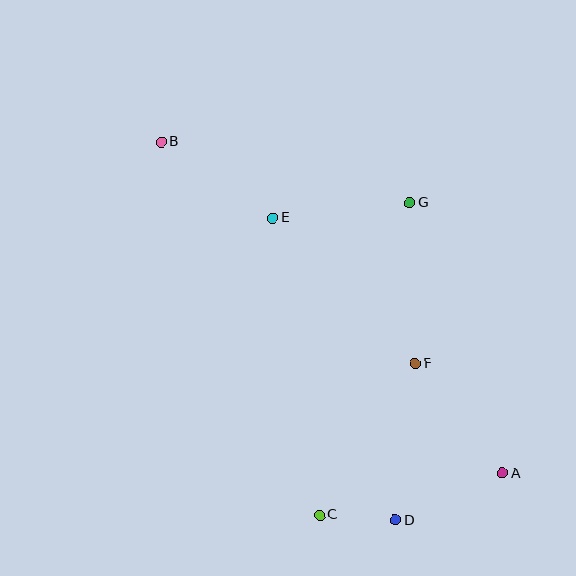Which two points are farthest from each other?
Points A and B are farthest from each other.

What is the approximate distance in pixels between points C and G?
The distance between C and G is approximately 325 pixels.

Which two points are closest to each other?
Points C and D are closest to each other.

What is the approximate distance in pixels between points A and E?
The distance between A and E is approximately 343 pixels.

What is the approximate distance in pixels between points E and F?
The distance between E and F is approximately 204 pixels.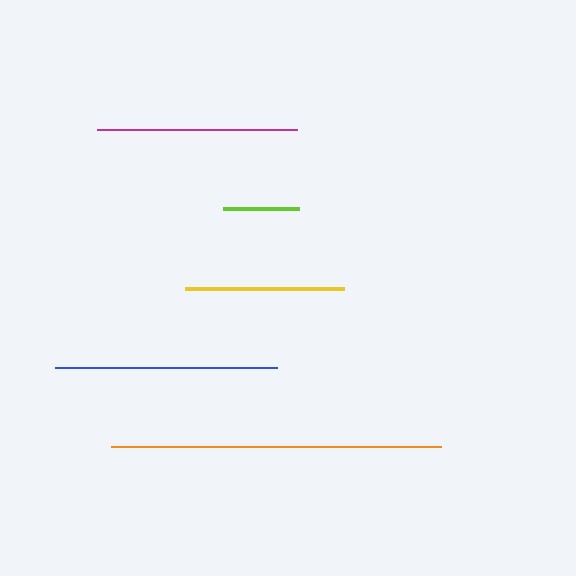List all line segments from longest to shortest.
From longest to shortest: orange, blue, magenta, yellow, lime.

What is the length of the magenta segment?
The magenta segment is approximately 201 pixels long.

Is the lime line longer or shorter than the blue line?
The blue line is longer than the lime line.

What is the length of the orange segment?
The orange segment is approximately 330 pixels long.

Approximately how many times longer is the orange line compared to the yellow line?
The orange line is approximately 2.1 times the length of the yellow line.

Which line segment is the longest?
The orange line is the longest at approximately 330 pixels.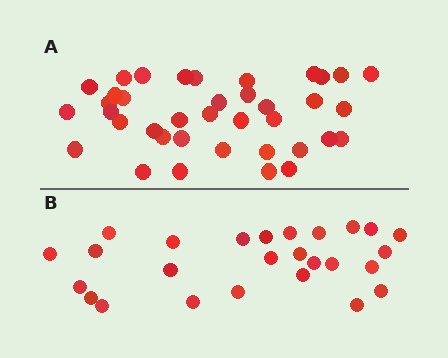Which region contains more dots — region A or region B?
Region A (the top region) has more dots.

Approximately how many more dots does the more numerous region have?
Region A has roughly 12 or so more dots than region B.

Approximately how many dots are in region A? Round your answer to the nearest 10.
About 40 dots. (The exact count is 38, which rounds to 40.)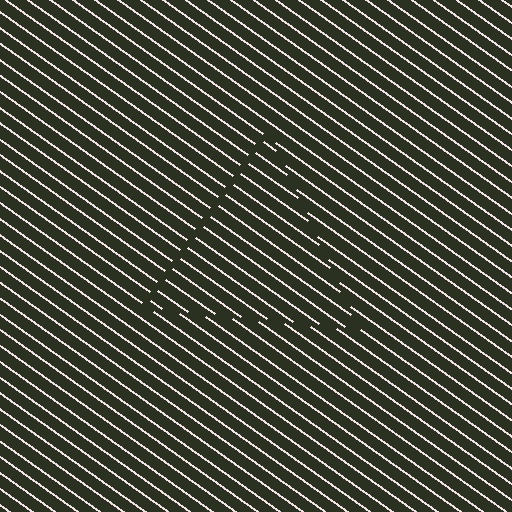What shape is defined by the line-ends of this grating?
An illusory triangle. The interior of the shape contains the same grating, shifted by half a period — the contour is defined by the phase discontinuity where line-ends from the inner and outer gratings abut.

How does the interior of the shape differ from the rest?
The interior of the shape contains the same grating, shifted by half a period — the contour is defined by the phase discontinuity where line-ends from the inner and outer gratings abut.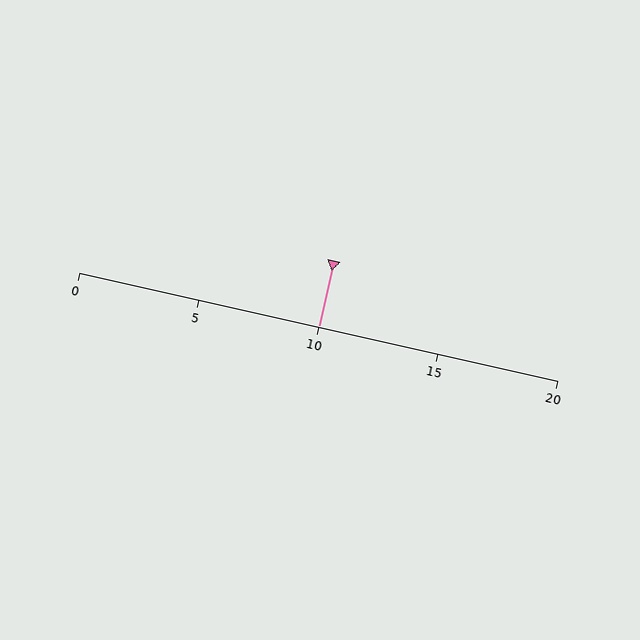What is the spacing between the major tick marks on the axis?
The major ticks are spaced 5 apart.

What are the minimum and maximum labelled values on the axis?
The axis runs from 0 to 20.